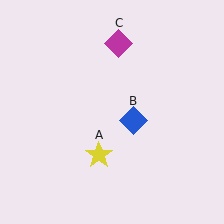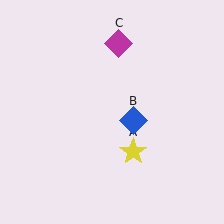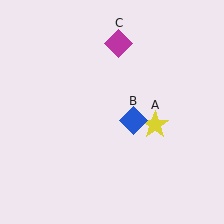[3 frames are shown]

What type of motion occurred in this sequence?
The yellow star (object A) rotated counterclockwise around the center of the scene.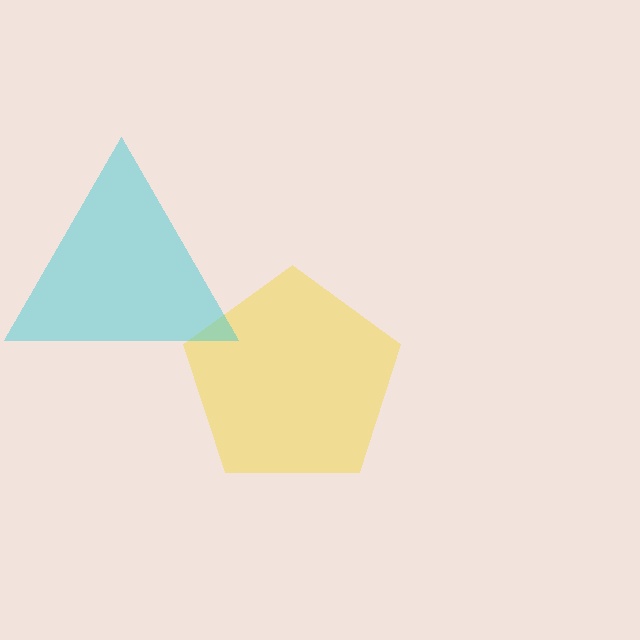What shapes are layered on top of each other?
The layered shapes are: a yellow pentagon, a cyan triangle.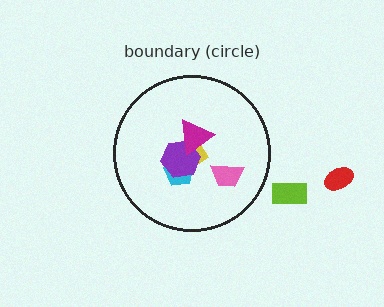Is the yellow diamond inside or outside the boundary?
Inside.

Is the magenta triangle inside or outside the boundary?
Inside.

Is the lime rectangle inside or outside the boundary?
Outside.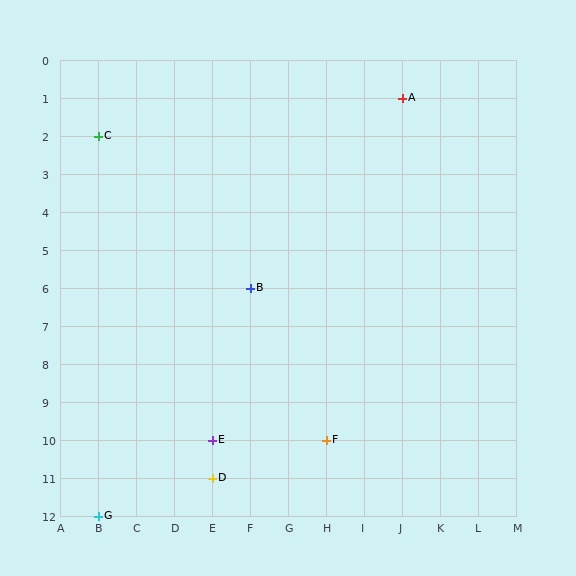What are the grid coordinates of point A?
Point A is at grid coordinates (J, 1).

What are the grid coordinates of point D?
Point D is at grid coordinates (E, 11).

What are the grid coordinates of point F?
Point F is at grid coordinates (H, 10).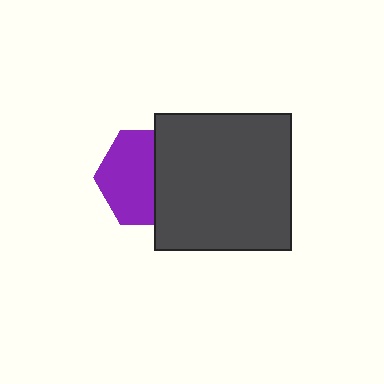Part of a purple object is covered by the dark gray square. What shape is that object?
It is a hexagon.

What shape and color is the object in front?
The object in front is a dark gray square.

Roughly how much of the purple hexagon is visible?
About half of it is visible (roughly 57%).